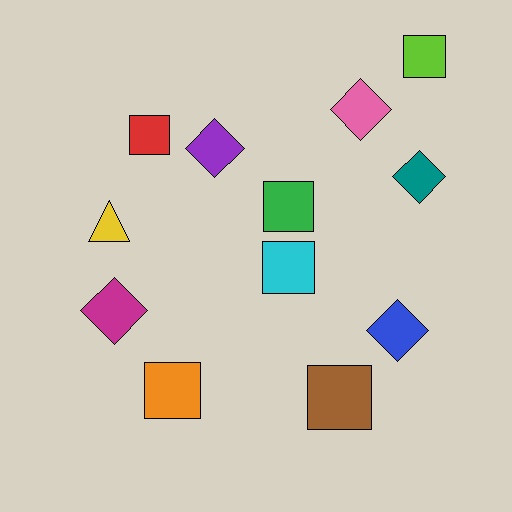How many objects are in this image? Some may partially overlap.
There are 12 objects.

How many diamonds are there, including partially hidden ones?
There are 5 diamonds.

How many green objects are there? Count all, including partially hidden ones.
There is 1 green object.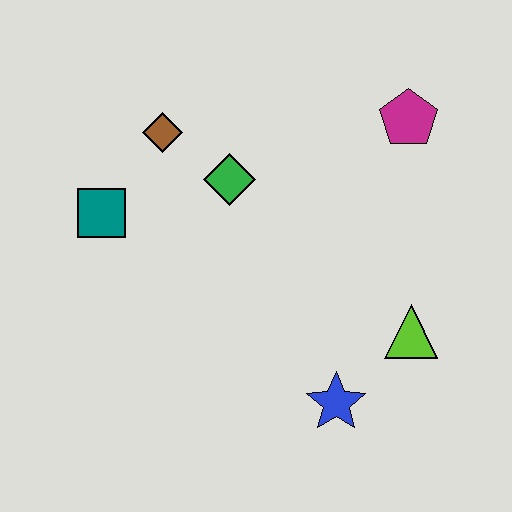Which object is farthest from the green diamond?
The blue star is farthest from the green diamond.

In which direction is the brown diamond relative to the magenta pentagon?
The brown diamond is to the left of the magenta pentagon.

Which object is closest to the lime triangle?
The blue star is closest to the lime triangle.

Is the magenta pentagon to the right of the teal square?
Yes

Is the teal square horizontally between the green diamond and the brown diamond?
No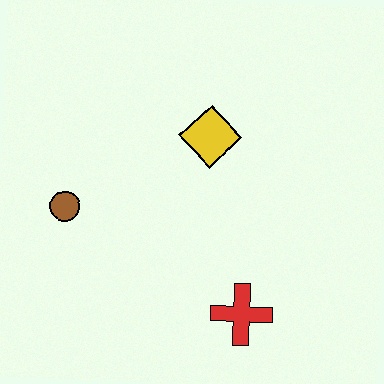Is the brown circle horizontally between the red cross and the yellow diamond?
No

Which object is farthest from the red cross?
The brown circle is farthest from the red cross.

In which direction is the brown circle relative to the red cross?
The brown circle is to the left of the red cross.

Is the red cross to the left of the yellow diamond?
No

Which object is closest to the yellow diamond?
The brown circle is closest to the yellow diamond.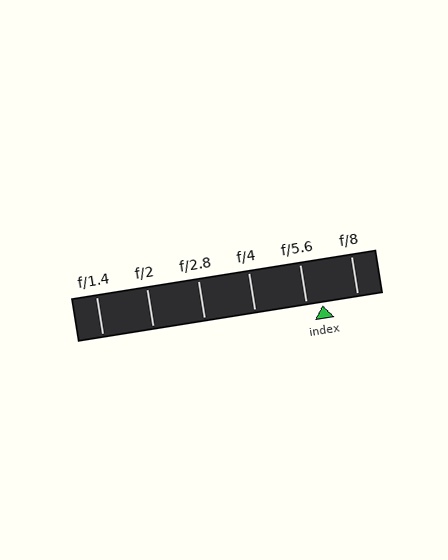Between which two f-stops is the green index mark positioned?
The index mark is between f/5.6 and f/8.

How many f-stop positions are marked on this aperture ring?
There are 6 f-stop positions marked.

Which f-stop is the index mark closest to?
The index mark is closest to f/5.6.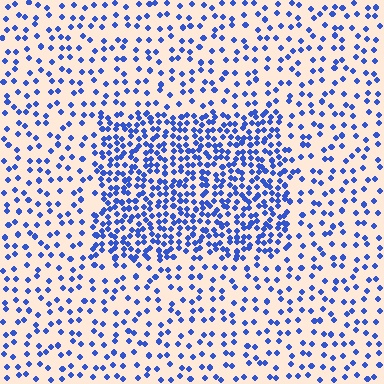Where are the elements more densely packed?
The elements are more densely packed inside the rectangle boundary.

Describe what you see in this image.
The image contains small blue elements arranged at two different densities. A rectangle-shaped region is visible where the elements are more densely packed than the surrounding area.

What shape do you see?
I see a rectangle.